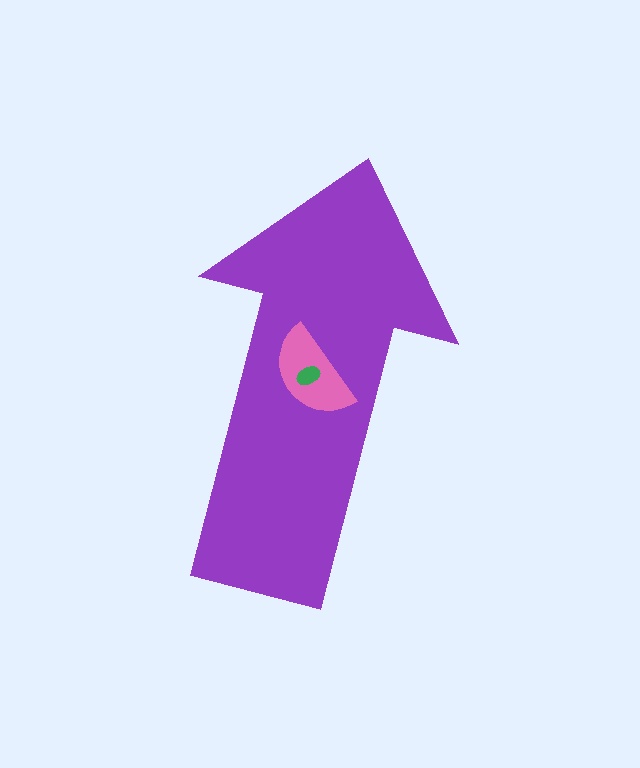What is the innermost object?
The green ellipse.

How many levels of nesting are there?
3.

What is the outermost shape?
The purple arrow.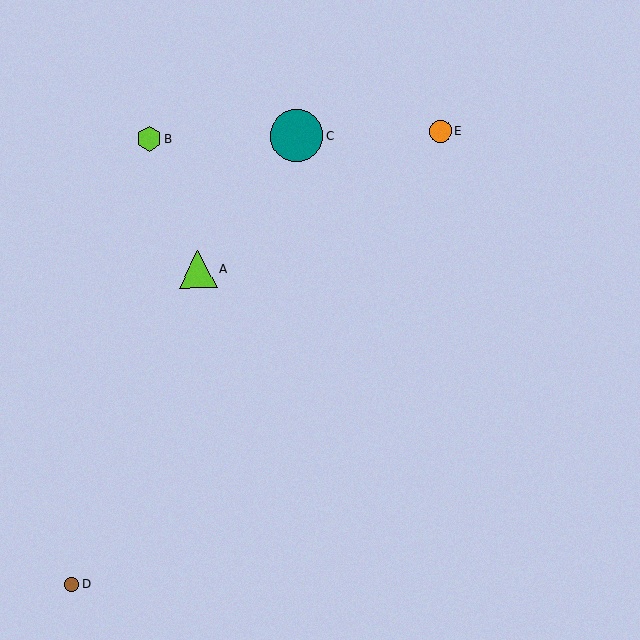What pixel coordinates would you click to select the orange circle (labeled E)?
Click at (440, 131) to select the orange circle E.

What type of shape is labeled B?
Shape B is a lime hexagon.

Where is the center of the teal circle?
The center of the teal circle is at (296, 136).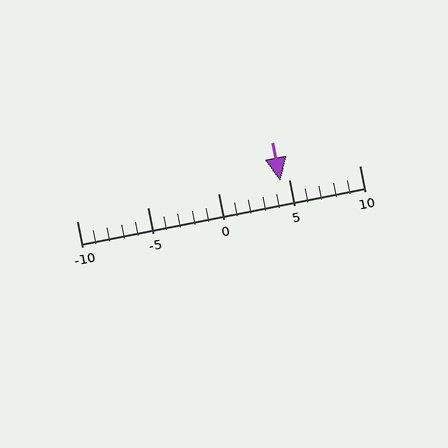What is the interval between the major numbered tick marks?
The major tick marks are spaced 5 units apart.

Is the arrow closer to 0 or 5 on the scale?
The arrow is closer to 5.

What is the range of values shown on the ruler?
The ruler shows values from -10 to 10.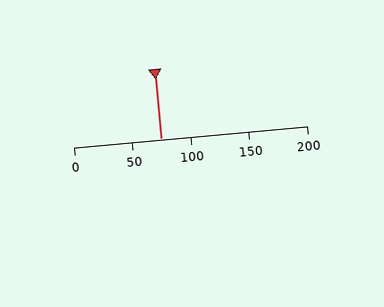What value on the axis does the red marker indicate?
The marker indicates approximately 75.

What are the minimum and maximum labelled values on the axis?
The axis runs from 0 to 200.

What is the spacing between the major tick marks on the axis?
The major ticks are spaced 50 apart.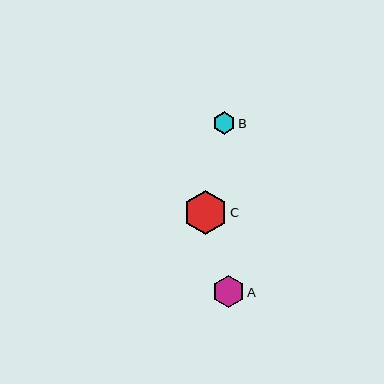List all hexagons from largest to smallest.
From largest to smallest: C, A, B.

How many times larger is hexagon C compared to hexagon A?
Hexagon C is approximately 1.4 times the size of hexagon A.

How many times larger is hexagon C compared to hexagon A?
Hexagon C is approximately 1.4 times the size of hexagon A.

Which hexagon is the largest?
Hexagon C is the largest with a size of approximately 44 pixels.